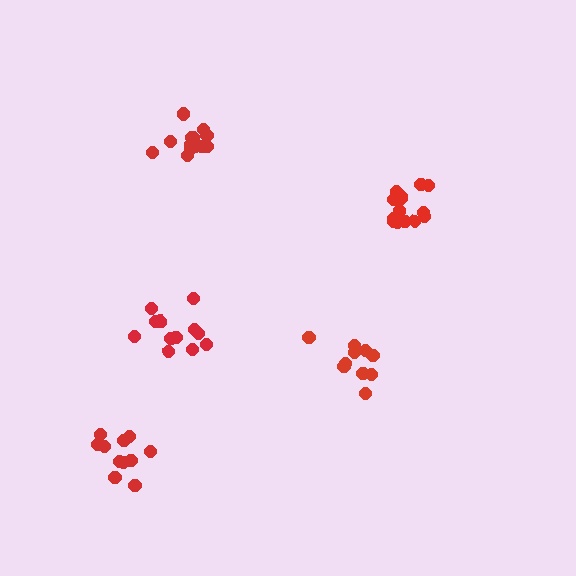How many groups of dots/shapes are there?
There are 5 groups.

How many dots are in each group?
Group 1: 12 dots, Group 2: 13 dots, Group 3: 14 dots, Group 4: 11 dots, Group 5: 11 dots (61 total).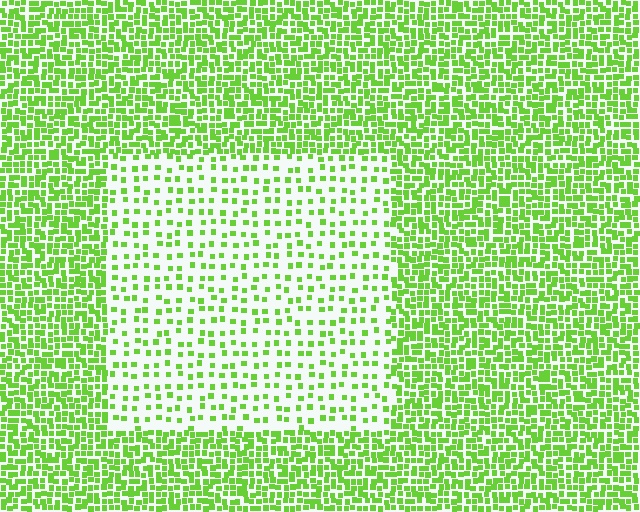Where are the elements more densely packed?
The elements are more densely packed outside the rectangle boundary.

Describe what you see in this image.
The image contains small lime elements arranged at two different densities. A rectangle-shaped region is visible where the elements are less densely packed than the surrounding area.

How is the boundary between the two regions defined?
The boundary is defined by a change in element density (approximately 2.6x ratio). All elements are the same color, size, and shape.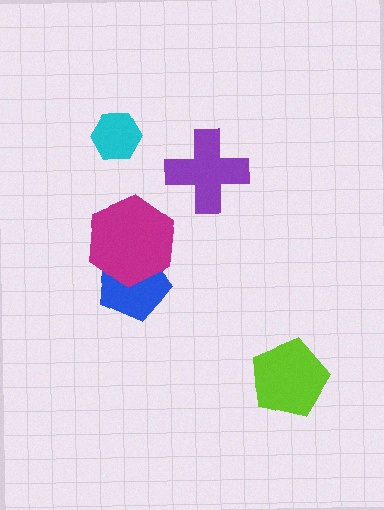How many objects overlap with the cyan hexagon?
0 objects overlap with the cyan hexagon.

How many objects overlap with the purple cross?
0 objects overlap with the purple cross.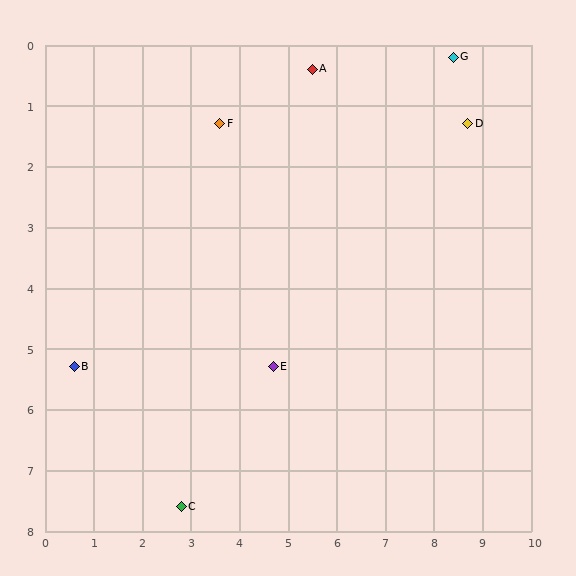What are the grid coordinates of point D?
Point D is at approximately (8.7, 1.3).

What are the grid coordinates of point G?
Point G is at approximately (8.4, 0.2).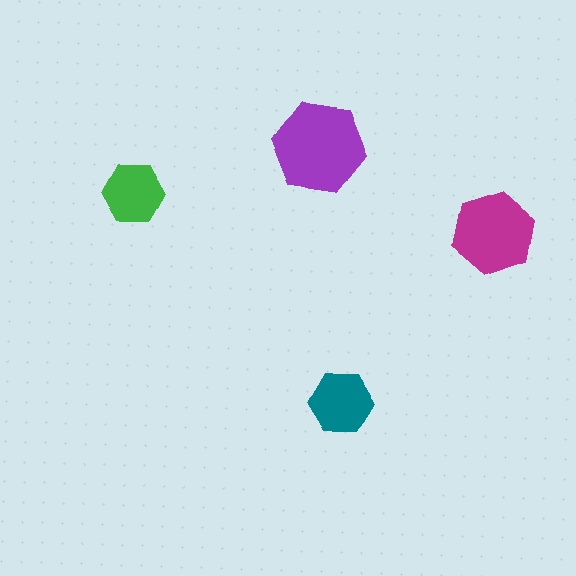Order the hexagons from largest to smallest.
the purple one, the magenta one, the teal one, the green one.